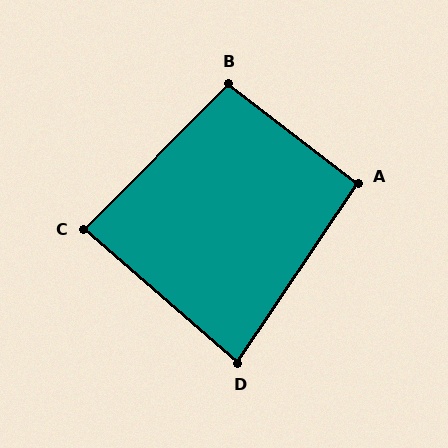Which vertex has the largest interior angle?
B, at approximately 97 degrees.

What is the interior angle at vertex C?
Approximately 86 degrees (approximately right).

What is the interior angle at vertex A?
Approximately 94 degrees (approximately right).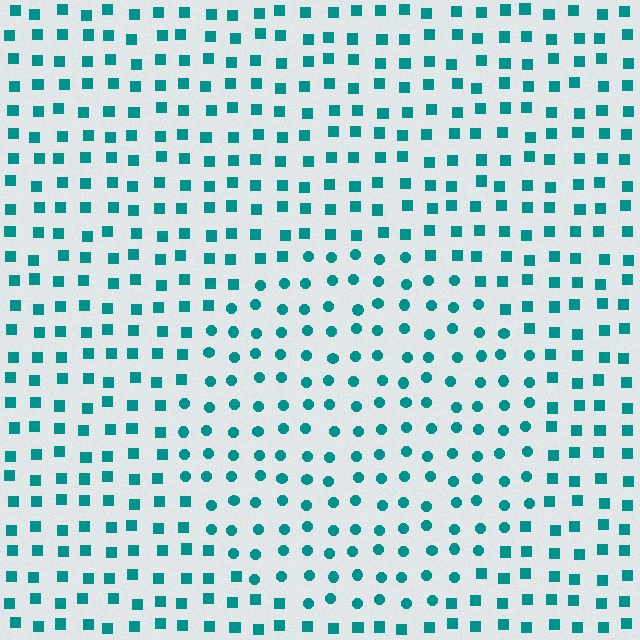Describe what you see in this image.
The image is filled with small teal elements arranged in a uniform grid. A circle-shaped region contains circles, while the surrounding area contains squares. The boundary is defined purely by the change in element shape.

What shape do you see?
I see a circle.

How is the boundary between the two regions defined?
The boundary is defined by a change in element shape: circles inside vs. squares outside. All elements share the same color and spacing.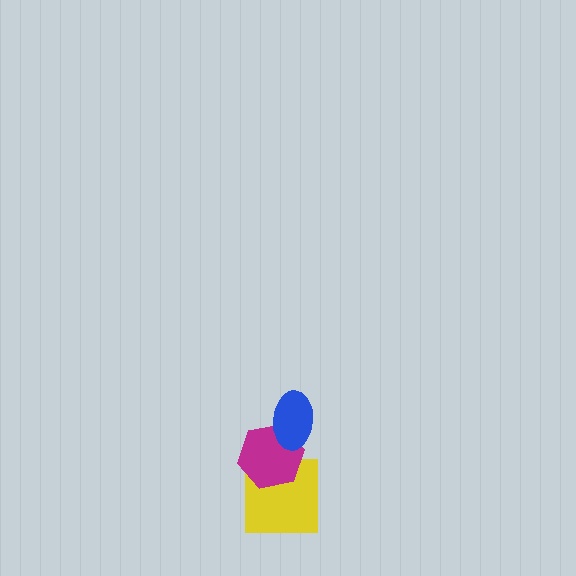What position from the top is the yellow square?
The yellow square is 3rd from the top.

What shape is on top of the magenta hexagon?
The blue ellipse is on top of the magenta hexagon.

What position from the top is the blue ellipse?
The blue ellipse is 1st from the top.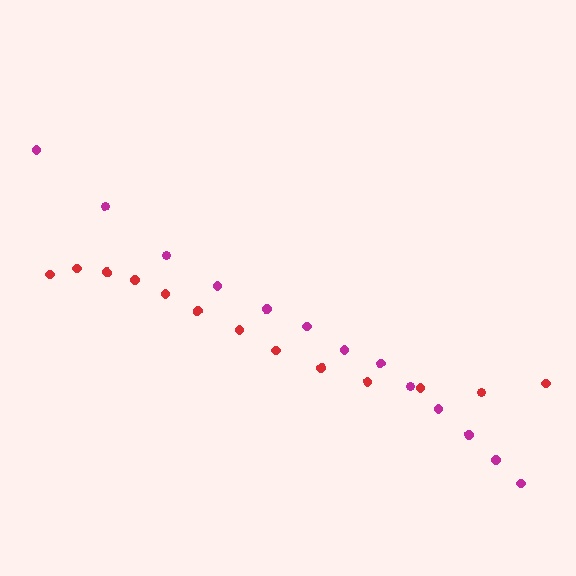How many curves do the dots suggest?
There are 2 distinct paths.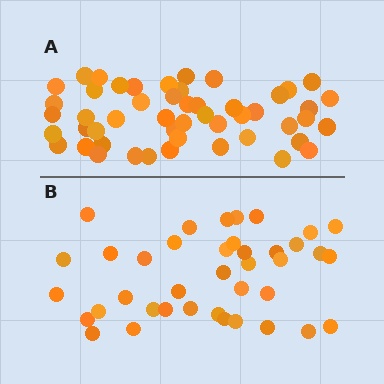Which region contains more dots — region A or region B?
Region A (the top region) has more dots.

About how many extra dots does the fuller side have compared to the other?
Region A has roughly 12 or so more dots than region B.